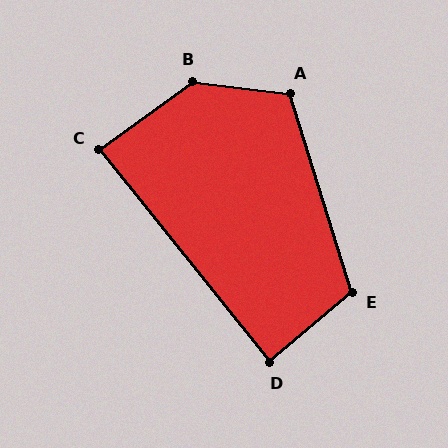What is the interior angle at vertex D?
Approximately 89 degrees (approximately right).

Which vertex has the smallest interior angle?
C, at approximately 87 degrees.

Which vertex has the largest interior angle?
B, at approximately 137 degrees.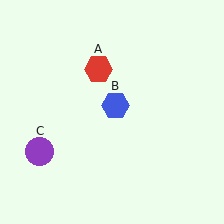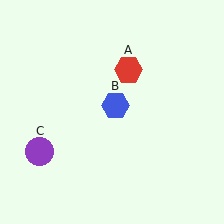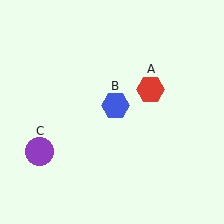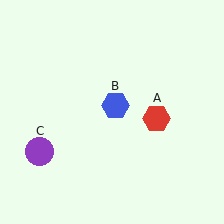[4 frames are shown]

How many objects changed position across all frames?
1 object changed position: red hexagon (object A).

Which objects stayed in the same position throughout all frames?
Blue hexagon (object B) and purple circle (object C) remained stationary.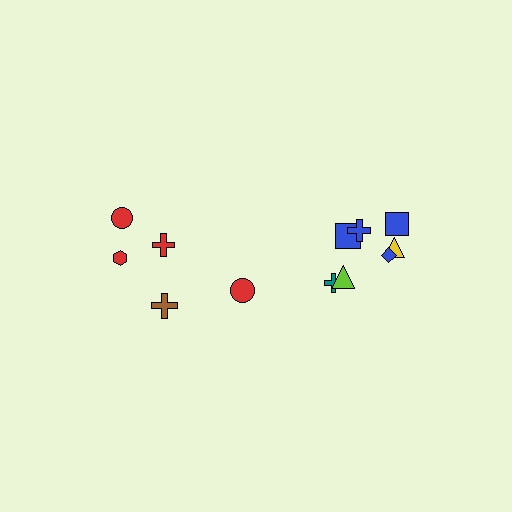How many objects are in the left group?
There are 5 objects.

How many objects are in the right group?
There are 7 objects.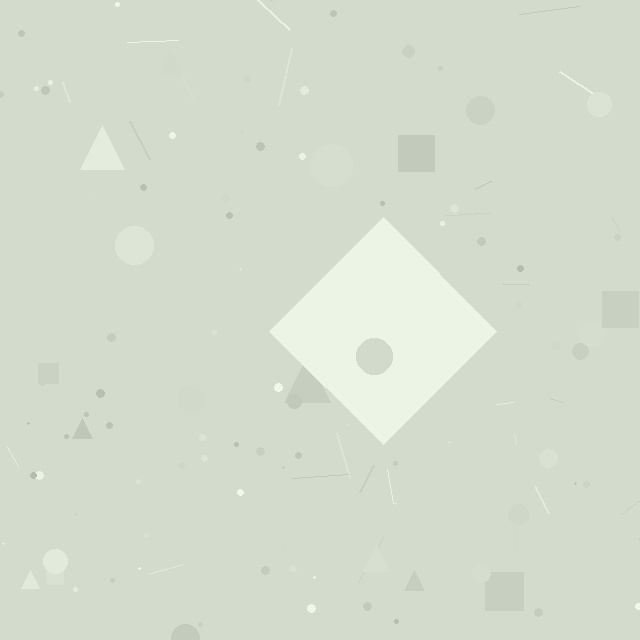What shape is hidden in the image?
A diamond is hidden in the image.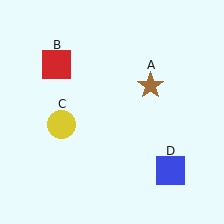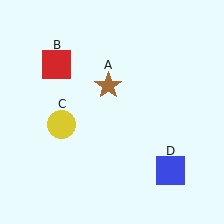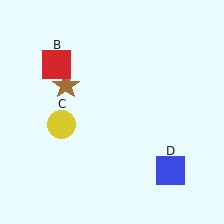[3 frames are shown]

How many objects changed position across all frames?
1 object changed position: brown star (object A).